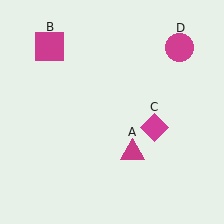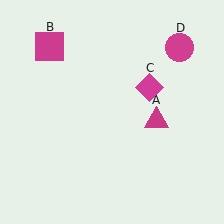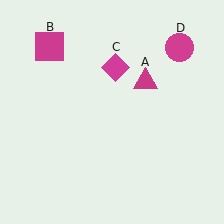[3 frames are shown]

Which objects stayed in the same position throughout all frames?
Magenta square (object B) and magenta circle (object D) remained stationary.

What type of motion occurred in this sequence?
The magenta triangle (object A), magenta diamond (object C) rotated counterclockwise around the center of the scene.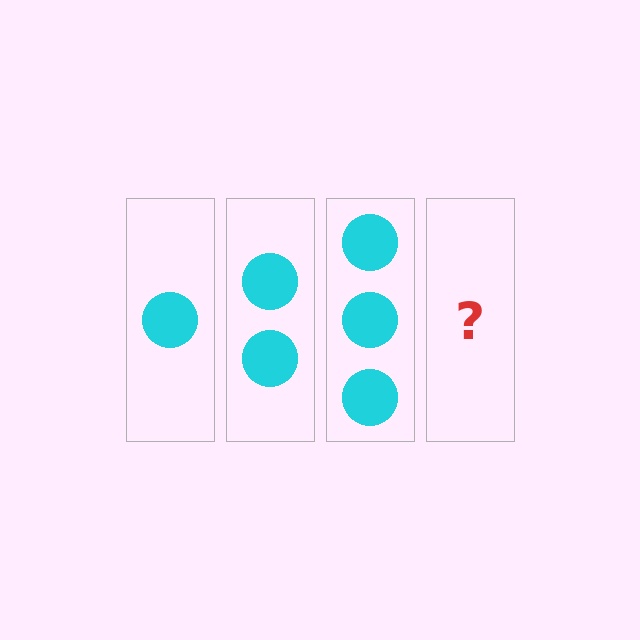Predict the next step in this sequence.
The next step is 4 circles.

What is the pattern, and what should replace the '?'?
The pattern is that each step adds one more circle. The '?' should be 4 circles.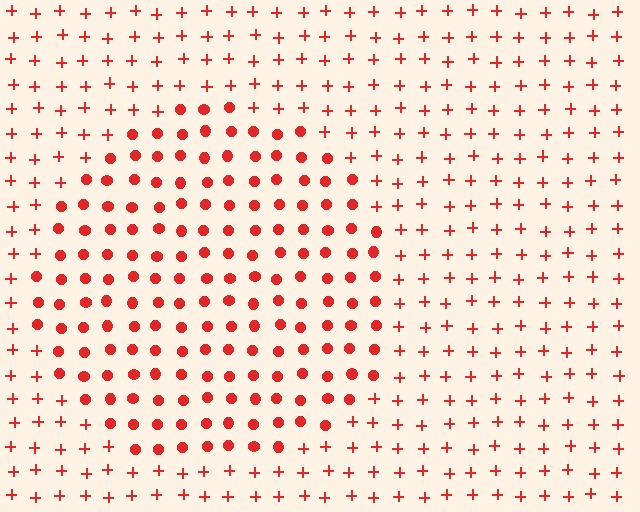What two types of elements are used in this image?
The image uses circles inside the circle region and plus signs outside it.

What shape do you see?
I see a circle.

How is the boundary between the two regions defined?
The boundary is defined by a change in element shape: circles inside vs. plus signs outside. All elements share the same color and spacing.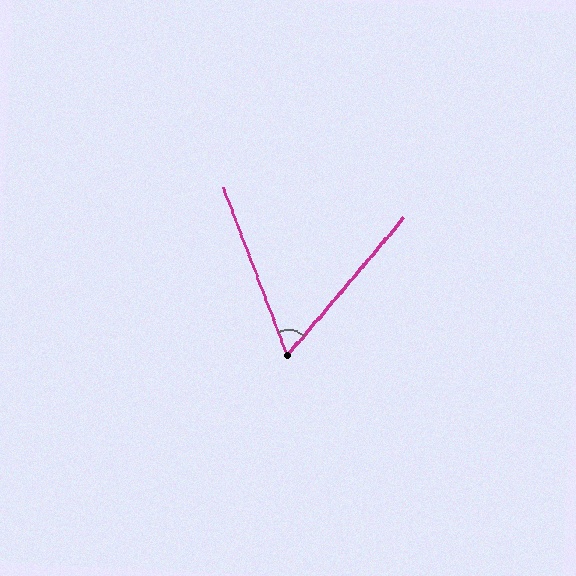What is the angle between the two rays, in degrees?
Approximately 61 degrees.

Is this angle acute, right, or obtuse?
It is acute.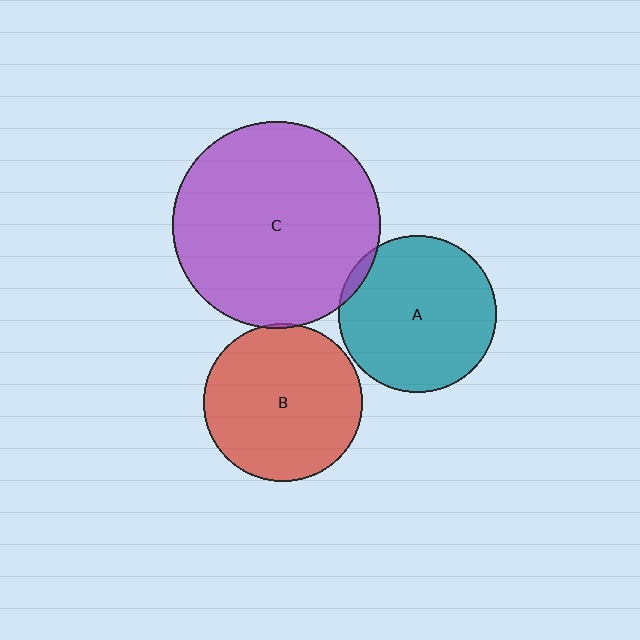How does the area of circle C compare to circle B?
Approximately 1.7 times.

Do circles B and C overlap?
Yes.